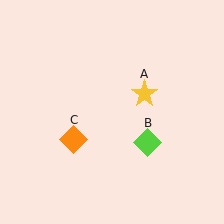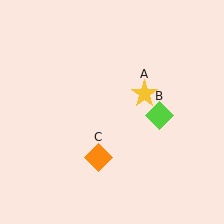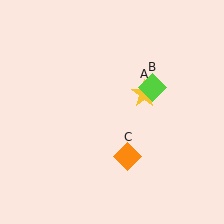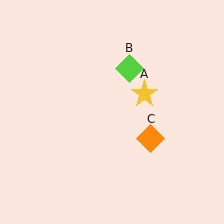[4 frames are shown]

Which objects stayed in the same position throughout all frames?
Yellow star (object A) remained stationary.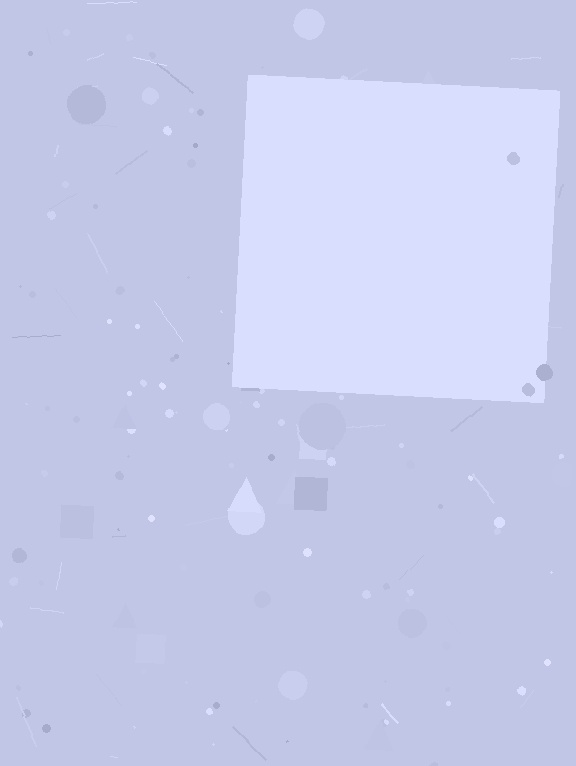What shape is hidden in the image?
A square is hidden in the image.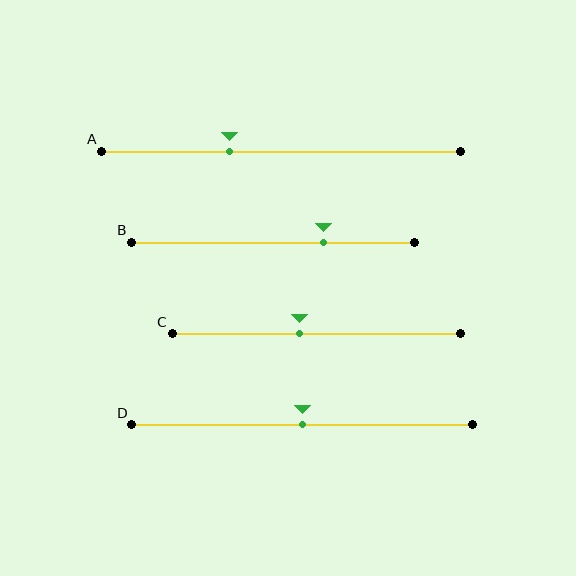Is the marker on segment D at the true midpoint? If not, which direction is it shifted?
Yes, the marker on segment D is at the true midpoint.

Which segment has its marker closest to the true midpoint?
Segment D has its marker closest to the true midpoint.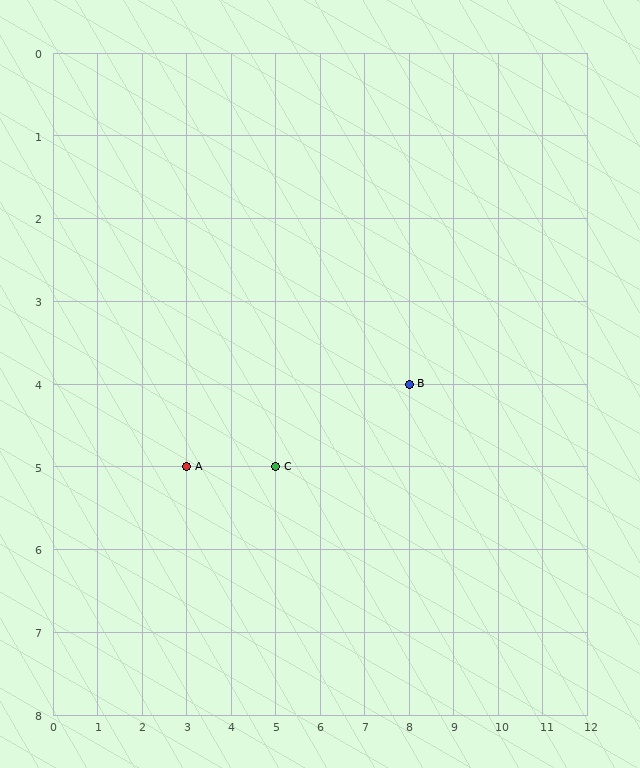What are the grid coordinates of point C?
Point C is at grid coordinates (5, 5).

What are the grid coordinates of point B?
Point B is at grid coordinates (8, 4).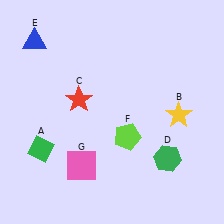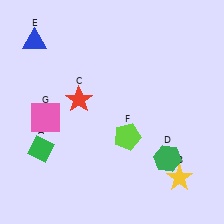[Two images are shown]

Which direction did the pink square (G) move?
The pink square (G) moved up.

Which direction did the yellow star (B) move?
The yellow star (B) moved down.